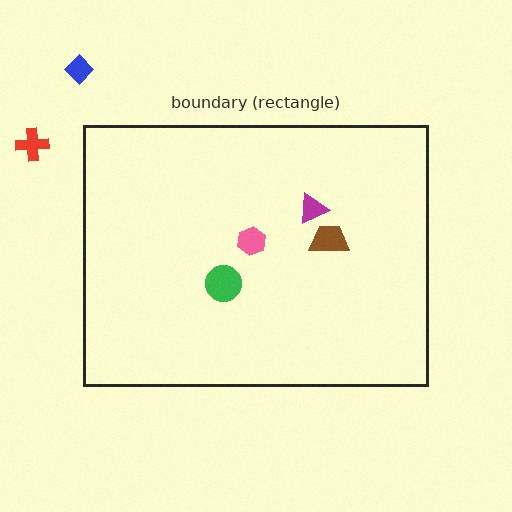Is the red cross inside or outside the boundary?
Outside.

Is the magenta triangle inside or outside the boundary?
Inside.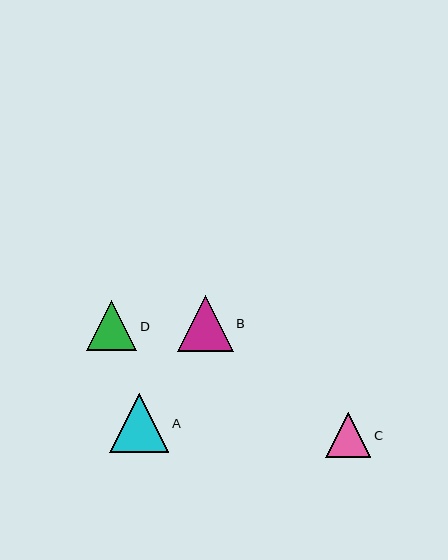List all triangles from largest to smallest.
From largest to smallest: A, B, D, C.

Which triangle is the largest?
Triangle A is the largest with a size of approximately 59 pixels.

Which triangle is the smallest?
Triangle C is the smallest with a size of approximately 45 pixels.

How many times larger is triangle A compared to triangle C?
Triangle A is approximately 1.3 times the size of triangle C.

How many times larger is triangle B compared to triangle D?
Triangle B is approximately 1.1 times the size of triangle D.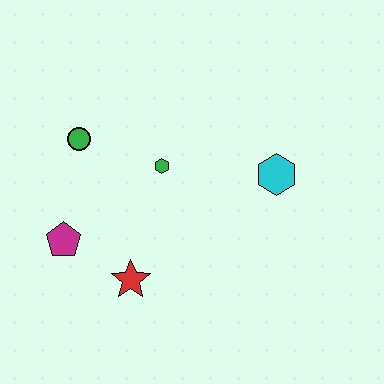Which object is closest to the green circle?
The green hexagon is closest to the green circle.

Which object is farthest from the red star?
The cyan hexagon is farthest from the red star.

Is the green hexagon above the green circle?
No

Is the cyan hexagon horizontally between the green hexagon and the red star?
No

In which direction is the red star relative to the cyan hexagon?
The red star is to the left of the cyan hexagon.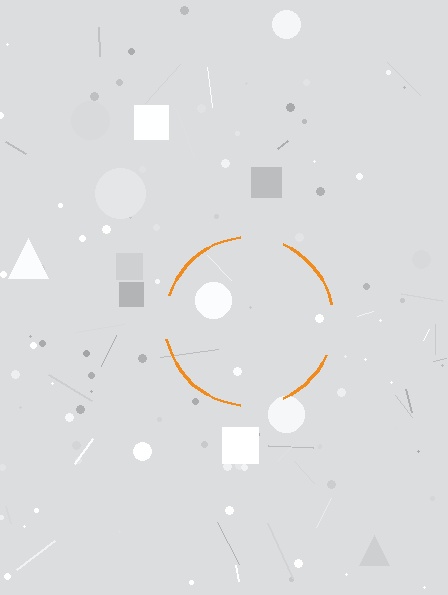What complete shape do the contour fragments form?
The contour fragments form a circle.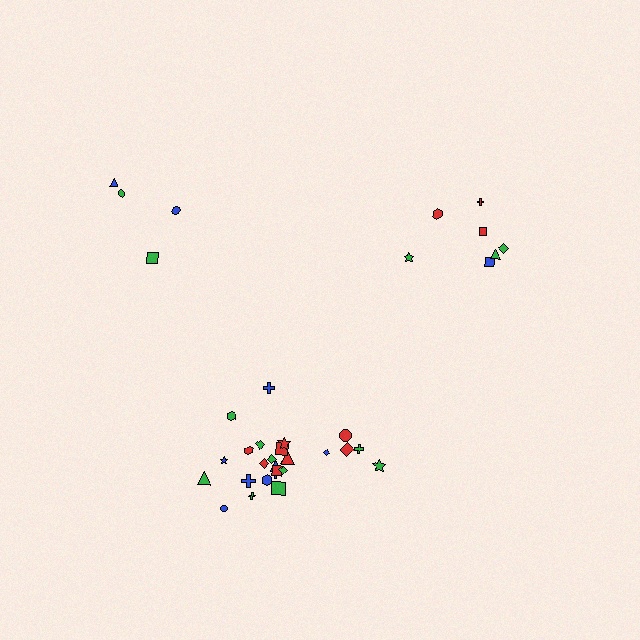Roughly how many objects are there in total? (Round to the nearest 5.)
Roughly 35 objects in total.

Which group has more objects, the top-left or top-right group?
The top-right group.